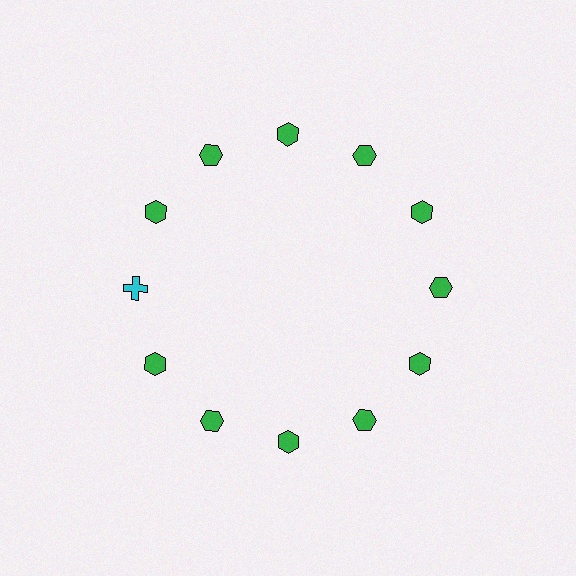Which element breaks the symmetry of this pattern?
The cyan cross at roughly the 9 o'clock position breaks the symmetry. All other shapes are green hexagons.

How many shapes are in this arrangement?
There are 12 shapes arranged in a ring pattern.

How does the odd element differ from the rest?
It differs in both color (cyan instead of green) and shape (cross instead of hexagon).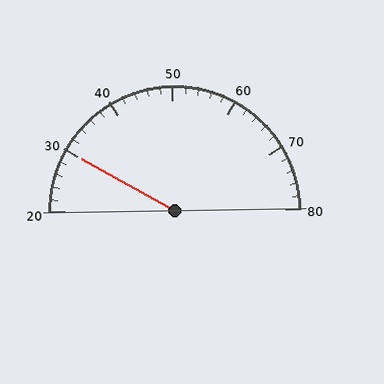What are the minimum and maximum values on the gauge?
The gauge ranges from 20 to 80.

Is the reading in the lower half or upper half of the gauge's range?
The reading is in the lower half of the range (20 to 80).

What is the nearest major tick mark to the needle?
The nearest major tick mark is 30.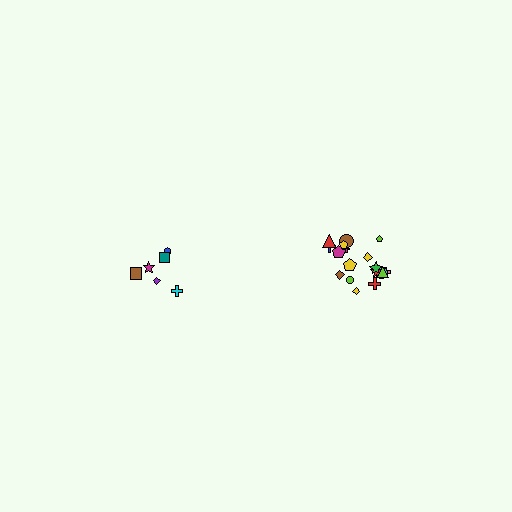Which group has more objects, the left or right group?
The right group.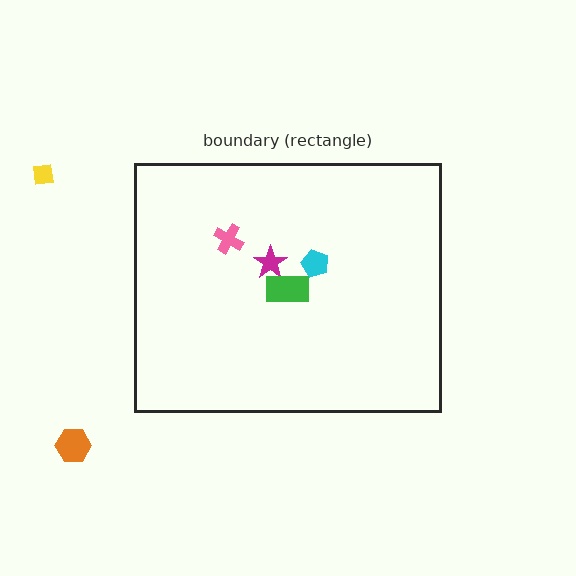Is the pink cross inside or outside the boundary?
Inside.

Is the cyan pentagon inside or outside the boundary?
Inside.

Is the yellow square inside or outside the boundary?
Outside.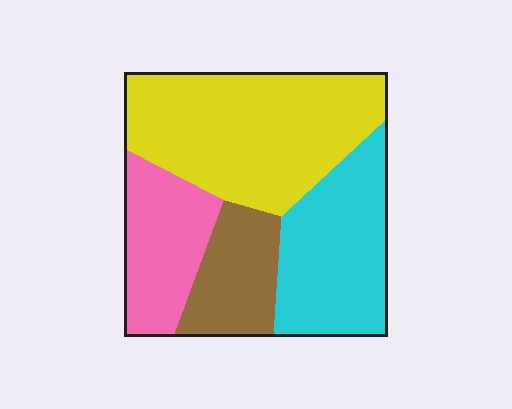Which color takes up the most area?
Yellow, at roughly 40%.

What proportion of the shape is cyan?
Cyan covers roughly 25% of the shape.